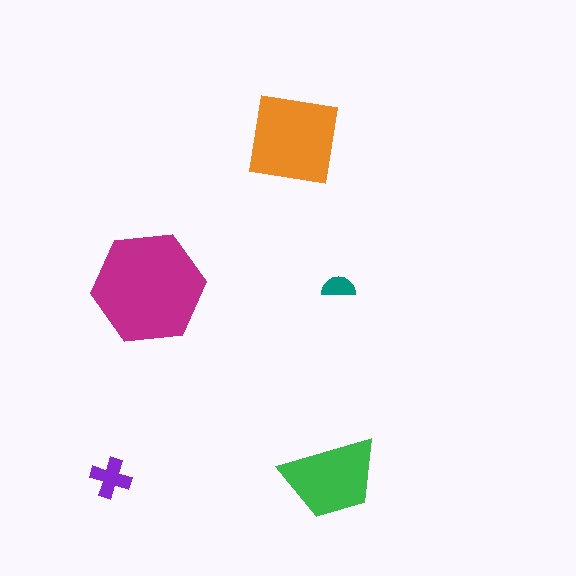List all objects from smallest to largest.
The teal semicircle, the purple cross, the green trapezoid, the orange square, the magenta hexagon.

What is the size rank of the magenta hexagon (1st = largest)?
1st.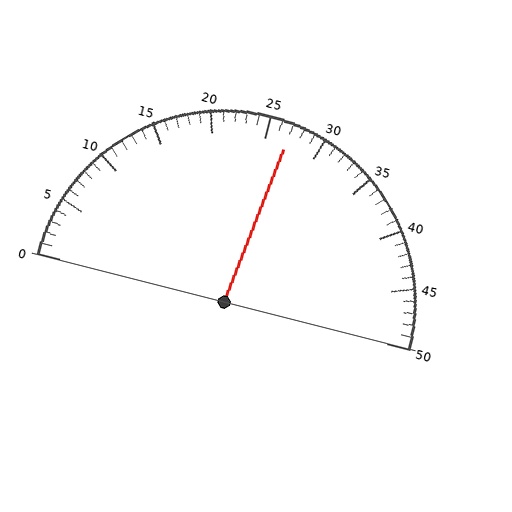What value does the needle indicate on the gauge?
The needle indicates approximately 27.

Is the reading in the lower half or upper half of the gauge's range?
The reading is in the upper half of the range (0 to 50).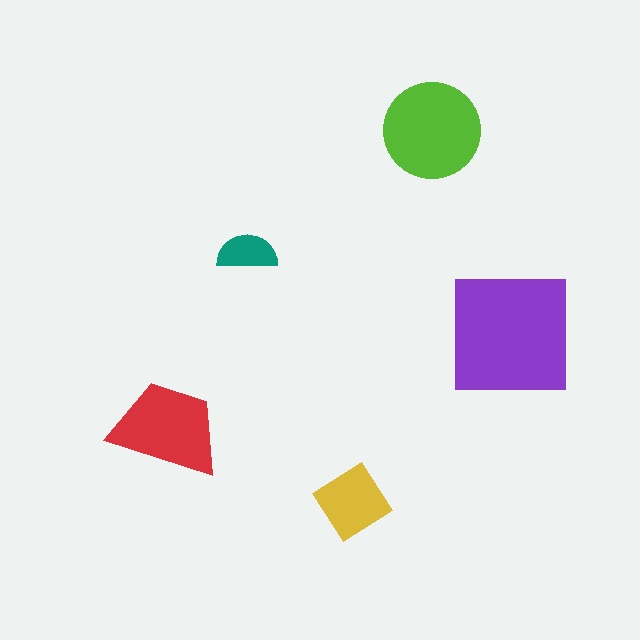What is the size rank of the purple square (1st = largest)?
1st.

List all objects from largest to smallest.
The purple square, the lime circle, the red trapezoid, the yellow diamond, the teal semicircle.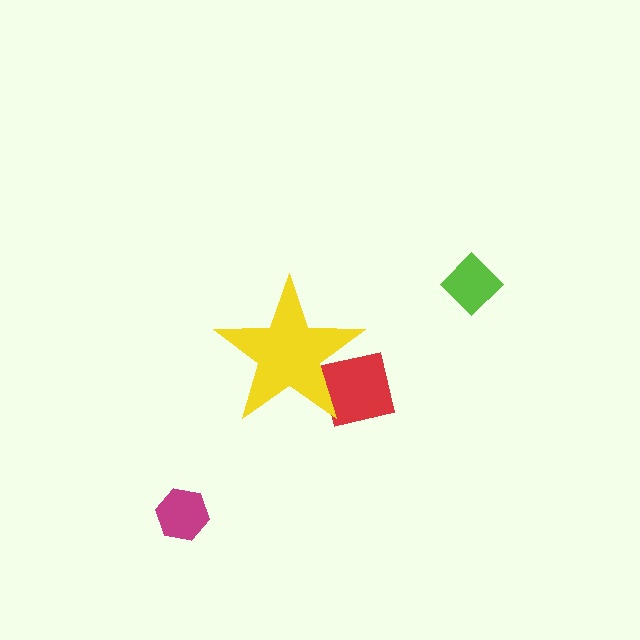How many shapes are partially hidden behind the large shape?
1 shape is partially hidden.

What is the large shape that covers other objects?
A yellow star.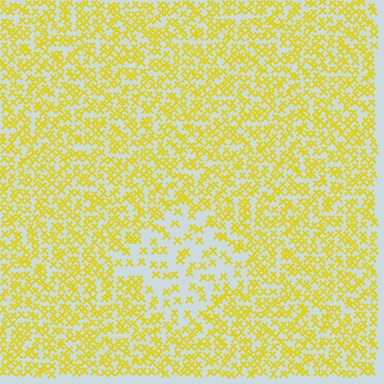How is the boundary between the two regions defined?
The boundary is defined by a change in element density (approximately 2.2x ratio). All elements are the same color, size, and shape.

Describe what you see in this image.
The image contains small yellow elements arranged at two different densities. A diamond-shaped region is visible where the elements are less densely packed than the surrounding area.